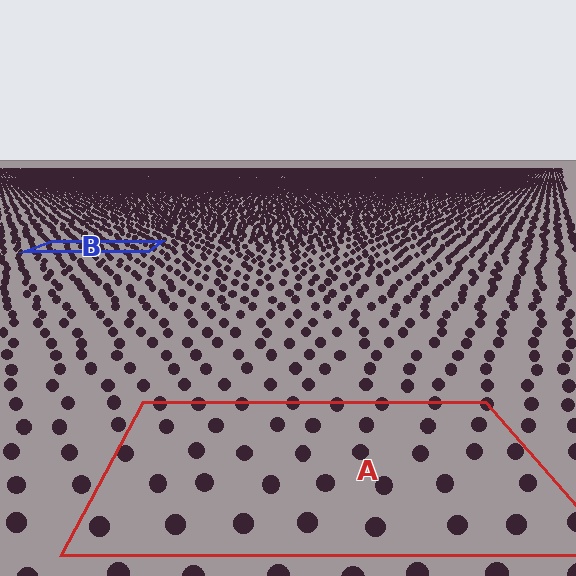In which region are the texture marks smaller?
The texture marks are smaller in region B, because it is farther away.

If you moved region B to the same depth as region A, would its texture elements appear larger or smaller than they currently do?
They would appear larger. At a closer depth, the same texture elements are projected at a bigger on-screen size.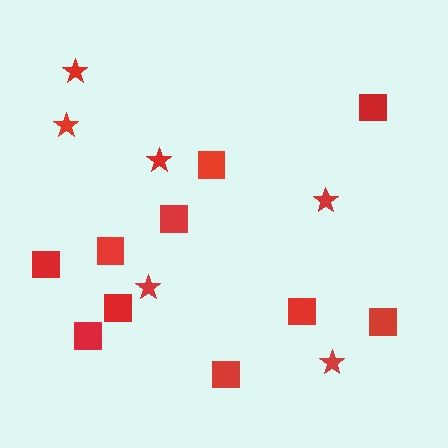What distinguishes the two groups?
There are 2 groups: one group of stars (6) and one group of squares (10).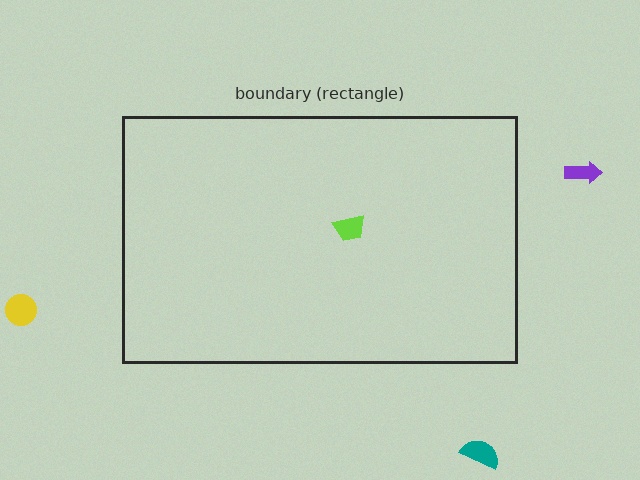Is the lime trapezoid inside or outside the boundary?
Inside.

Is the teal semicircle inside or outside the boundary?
Outside.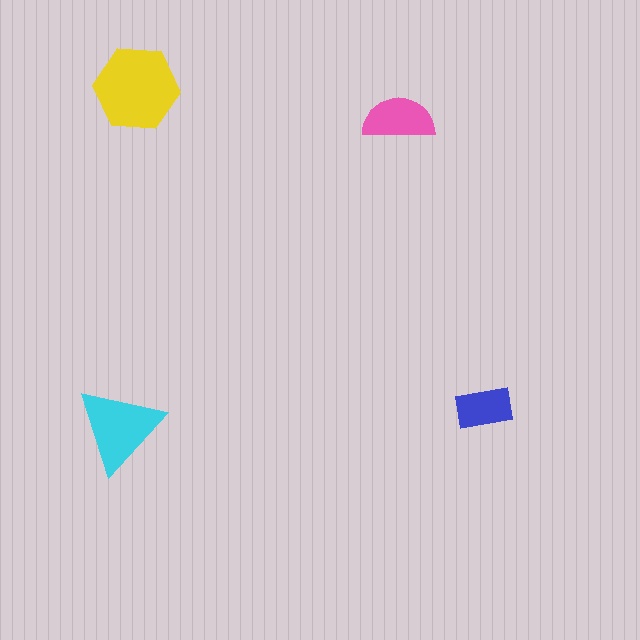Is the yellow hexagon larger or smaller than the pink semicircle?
Larger.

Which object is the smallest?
The blue rectangle.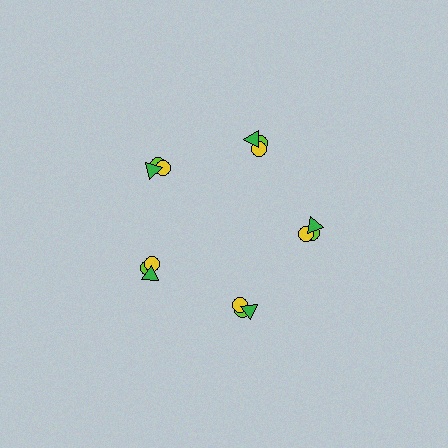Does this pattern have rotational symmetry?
Yes, this pattern has 5-fold rotational symmetry. It looks the same after rotating 72 degrees around the center.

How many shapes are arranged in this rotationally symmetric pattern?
There are 15 shapes, arranged in 5 groups of 3.